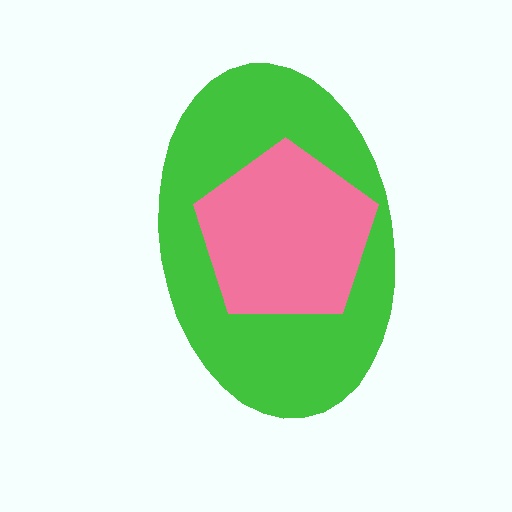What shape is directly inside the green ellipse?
The pink pentagon.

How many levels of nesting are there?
2.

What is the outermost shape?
The green ellipse.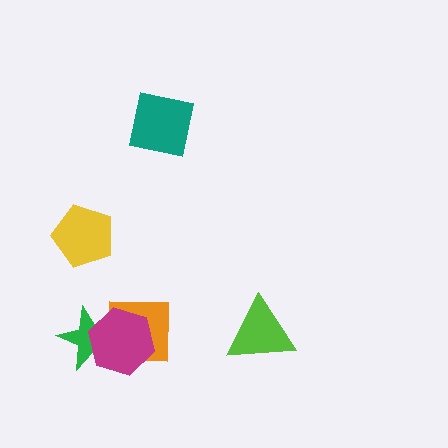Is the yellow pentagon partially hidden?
No, no other shape covers it.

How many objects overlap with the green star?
2 objects overlap with the green star.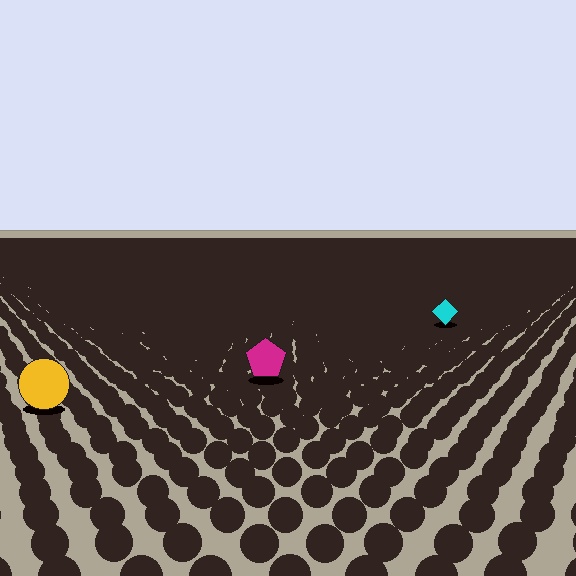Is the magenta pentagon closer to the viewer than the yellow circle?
No. The yellow circle is closer — you can tell from the texture gradient: the ground texture is coarser near it.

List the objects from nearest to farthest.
From nearest to farthest: the yellow circle, the magenta pentagon, the cyan diamond.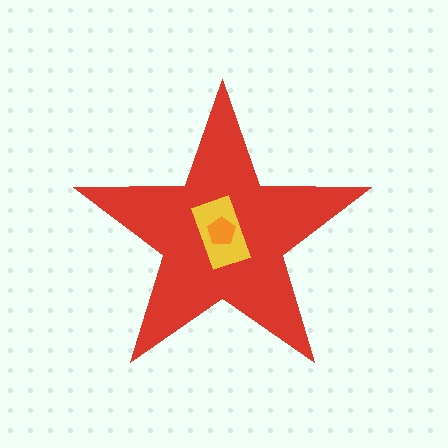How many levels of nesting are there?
3.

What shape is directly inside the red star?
The yellow rectangle.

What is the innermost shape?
The orange pentagon.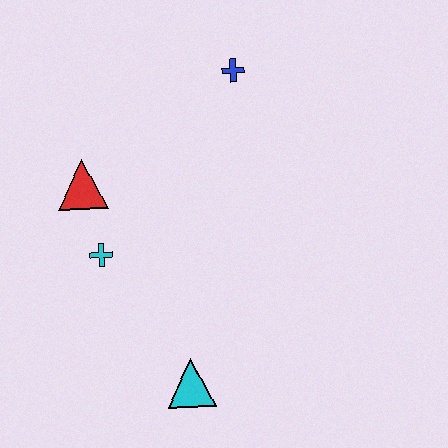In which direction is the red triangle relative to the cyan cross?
The red triangle is above the cyan cross.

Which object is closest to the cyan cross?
The red triangle is closest to the cyan cross.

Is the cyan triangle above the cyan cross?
No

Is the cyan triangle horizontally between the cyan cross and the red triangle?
No